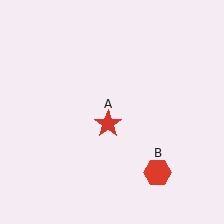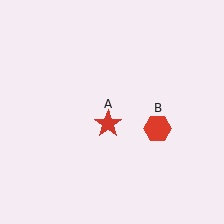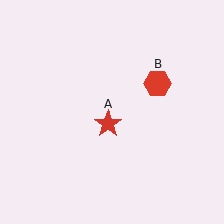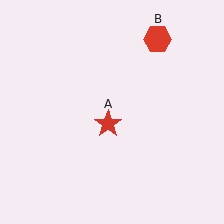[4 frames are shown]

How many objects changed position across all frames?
1 object changed position: red hexagon (object B).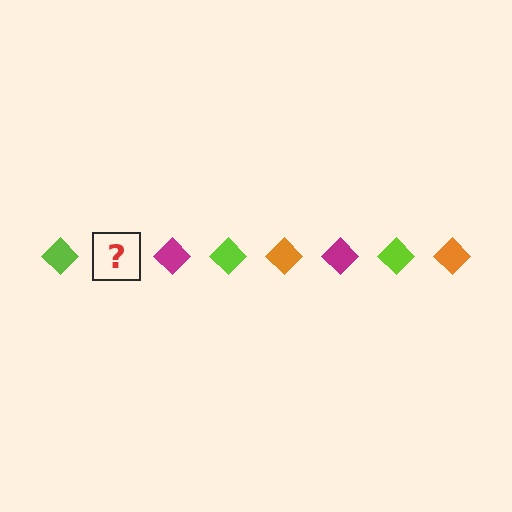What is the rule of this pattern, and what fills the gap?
The rule is that the pattern cycles through lime, orange, magenta diamonds. The gap should be filled with an orange diamond.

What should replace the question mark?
The question mark should be replaced with an orange diamond.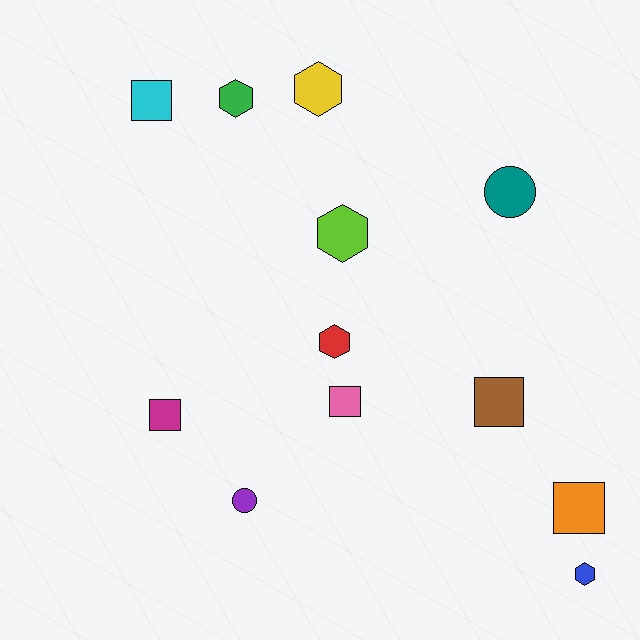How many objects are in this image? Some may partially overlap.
There are 12 objects.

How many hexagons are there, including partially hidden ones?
There are 5 hexagons.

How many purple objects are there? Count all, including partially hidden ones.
There is 1 purple object.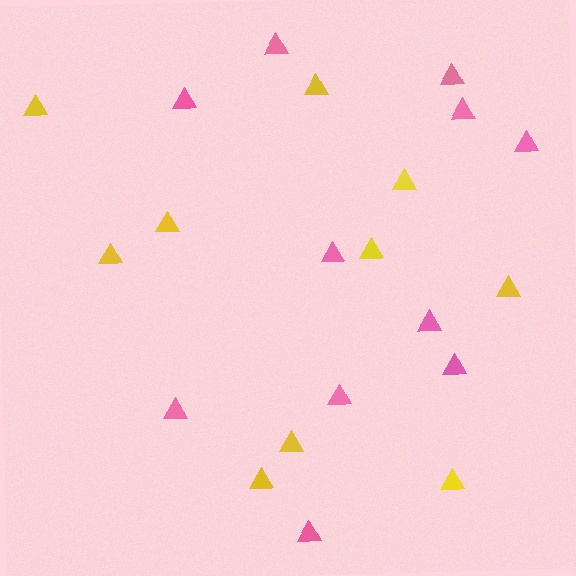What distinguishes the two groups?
There are 2 groups: one group of pink triangles (11) and one group of yellow triangles (10).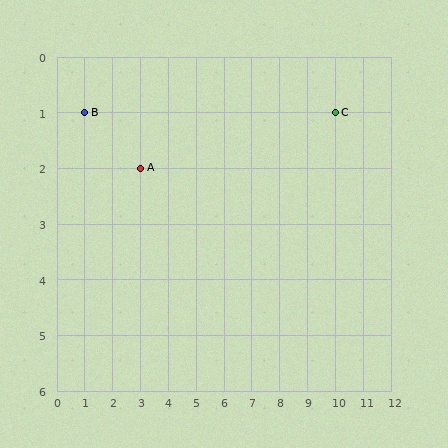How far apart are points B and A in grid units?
Points B and A are 2 columns and 1 row apart (about 2.2 grid units diagonally).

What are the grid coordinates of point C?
Point C is at grid coordinates (10, 1).